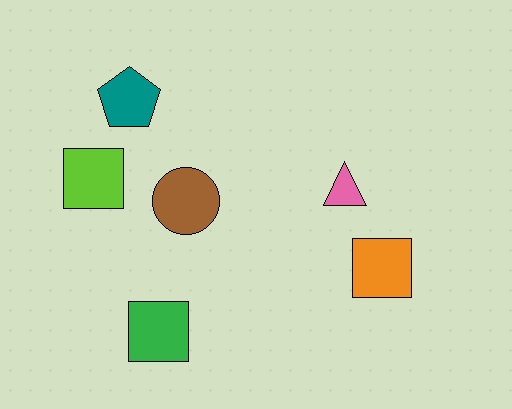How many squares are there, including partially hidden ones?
There are 3 squares.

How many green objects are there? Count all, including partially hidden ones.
There is 1 green object.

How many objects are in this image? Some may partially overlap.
There are 6 objects.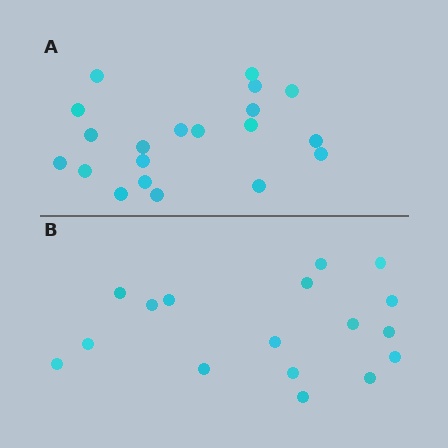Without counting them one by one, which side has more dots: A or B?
Region A (the top region) has more dots.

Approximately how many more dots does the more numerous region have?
Region A has just a few more — roughly 2 or 3 more dots than region B.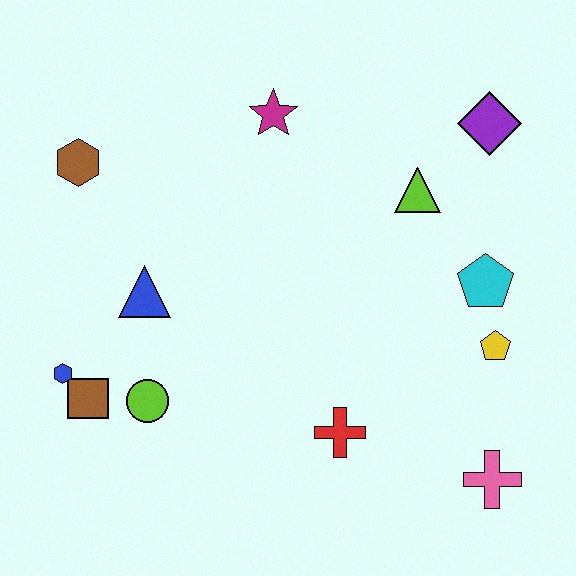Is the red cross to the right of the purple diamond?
No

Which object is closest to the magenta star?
The lime triangle is closest to the magenta star.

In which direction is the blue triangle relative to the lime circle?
The blue triangle is above the lime circle.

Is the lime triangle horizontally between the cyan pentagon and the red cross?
Yes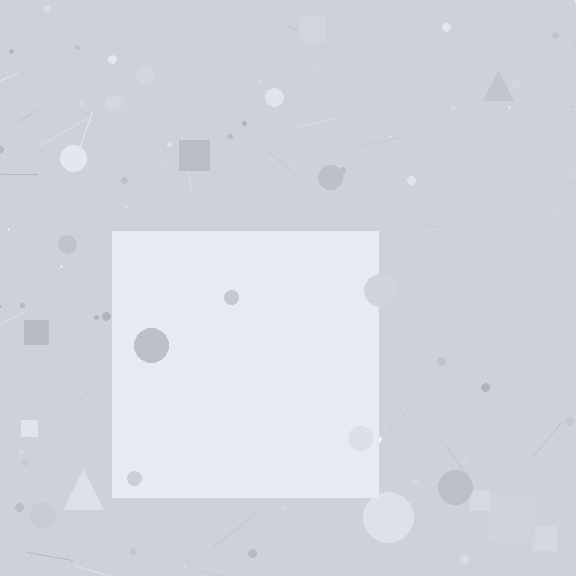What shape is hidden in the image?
A square is hidden in the image.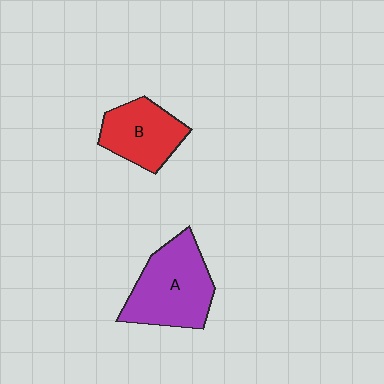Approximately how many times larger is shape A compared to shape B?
Approximately 1.4 times.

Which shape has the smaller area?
Shape B (red).